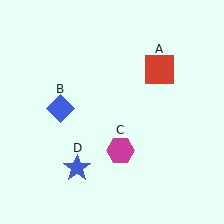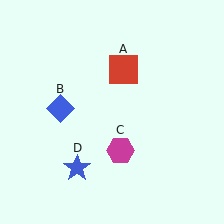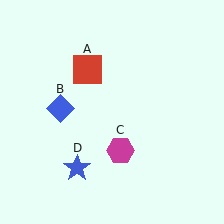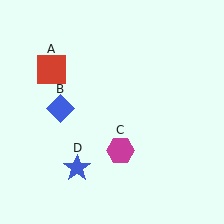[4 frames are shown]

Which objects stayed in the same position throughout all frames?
Blue diamond (object B) and magenta hexagon (object C) and blue star (object D) remained stationary.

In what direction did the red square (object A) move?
The red square (object A) moved left.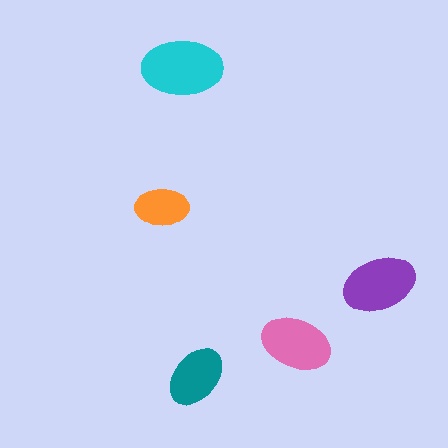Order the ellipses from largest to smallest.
the cyan one, the purple one, the pink one, the teal one, the orange one.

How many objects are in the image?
There are 5 objects in the image.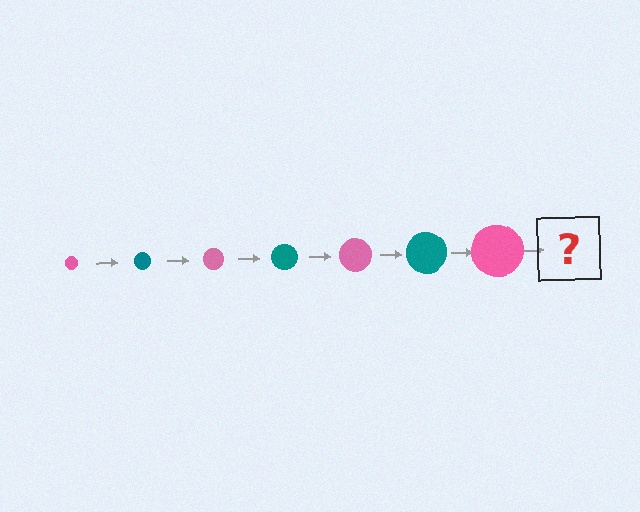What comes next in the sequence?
The next element should be a teal circle, larger than the previous one.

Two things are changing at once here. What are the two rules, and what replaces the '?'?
The two rules are that the circle grows larger each step and the color cycles through pink and teal. The '?' should be a teal circle, larger than the previous one.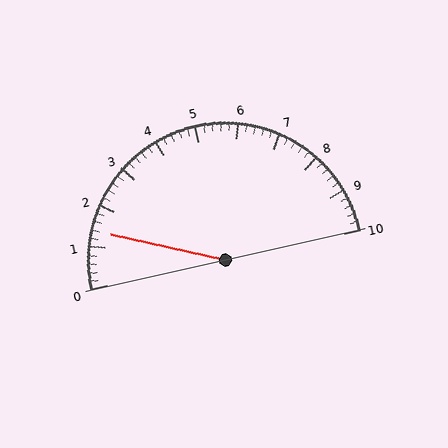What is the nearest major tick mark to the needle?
The nearest major tick mark is 1.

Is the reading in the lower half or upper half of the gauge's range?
The reading is in the lower half of the range (0 to 10).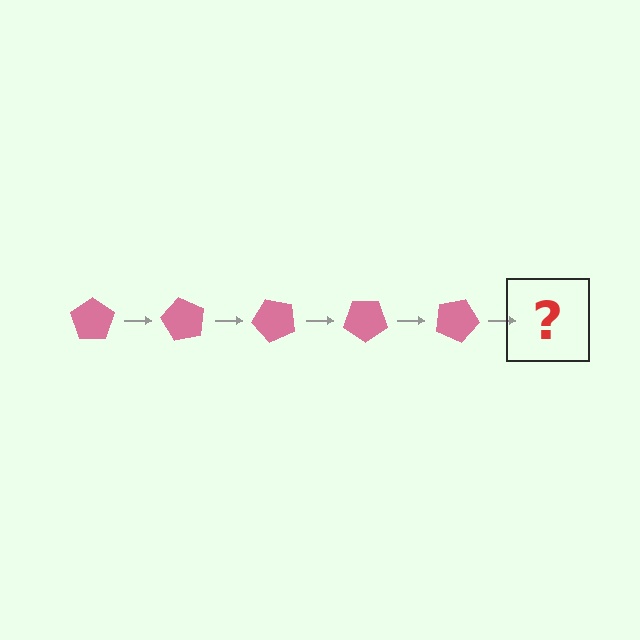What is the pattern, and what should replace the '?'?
The pattern is that the pentagon rotates 60 degrees each step. The '?' should be a pink pentagon rotated 300 degrees.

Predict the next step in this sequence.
The next step is a pink pentagon rotated 300 degrees.